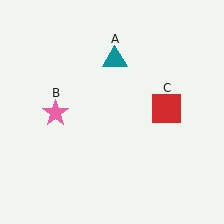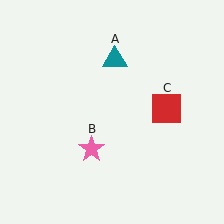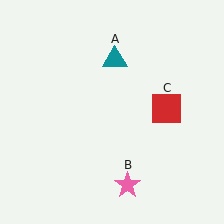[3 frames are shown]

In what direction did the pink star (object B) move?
The pink star (object B) moved down and to the right.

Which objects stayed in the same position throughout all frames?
Teal triangle (object A) and red square (object C) remained stationary.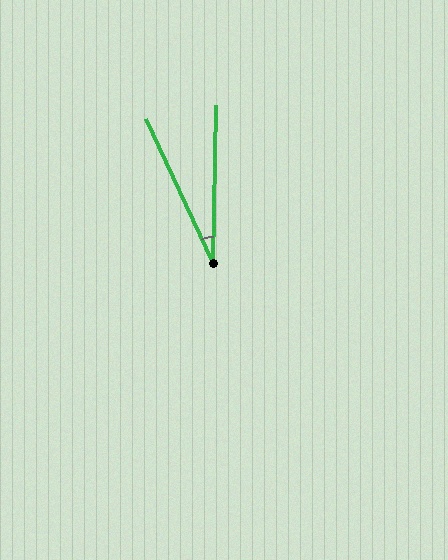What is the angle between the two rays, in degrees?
Approximately 26 degrees.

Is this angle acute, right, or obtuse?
It is acute.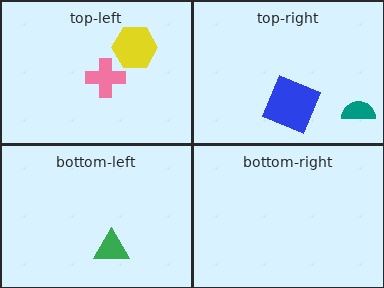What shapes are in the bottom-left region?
The green triangle.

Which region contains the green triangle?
The bottom-left region.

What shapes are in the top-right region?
The blue square, the teal semicircle.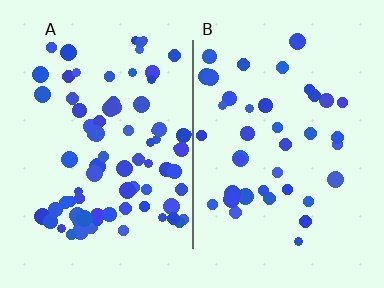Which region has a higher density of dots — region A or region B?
A (the left).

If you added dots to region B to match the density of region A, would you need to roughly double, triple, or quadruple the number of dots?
Approximately double.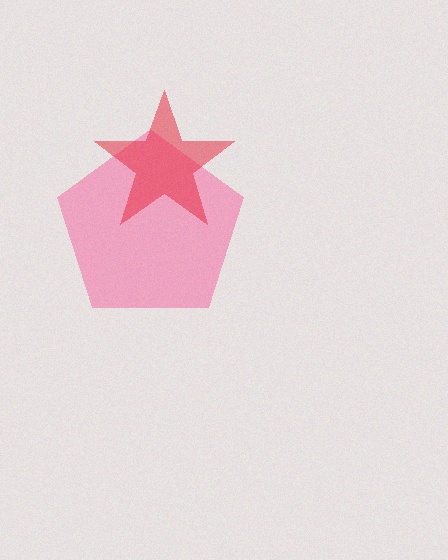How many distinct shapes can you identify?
There are 2 distinct shapes: a pink pentagon, a red star.